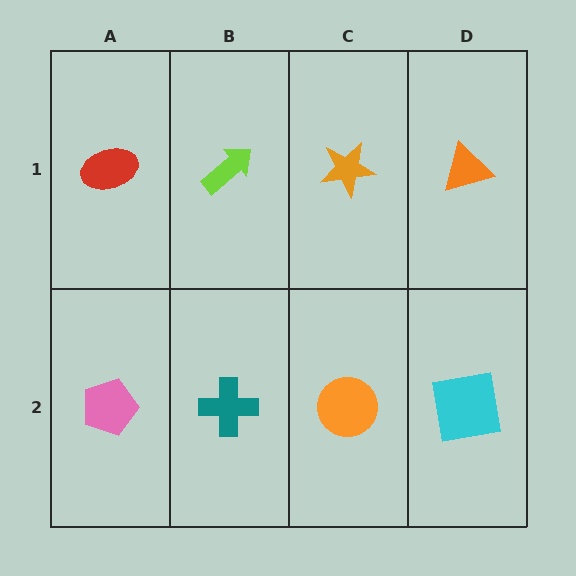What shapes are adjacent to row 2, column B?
A lime arrow (row 1, column B), a pink pentagon (row 2, column A), an orange circle (row 2, column C).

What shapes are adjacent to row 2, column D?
An orange triangle (row 1, column D), an orange circle (row 2, column C).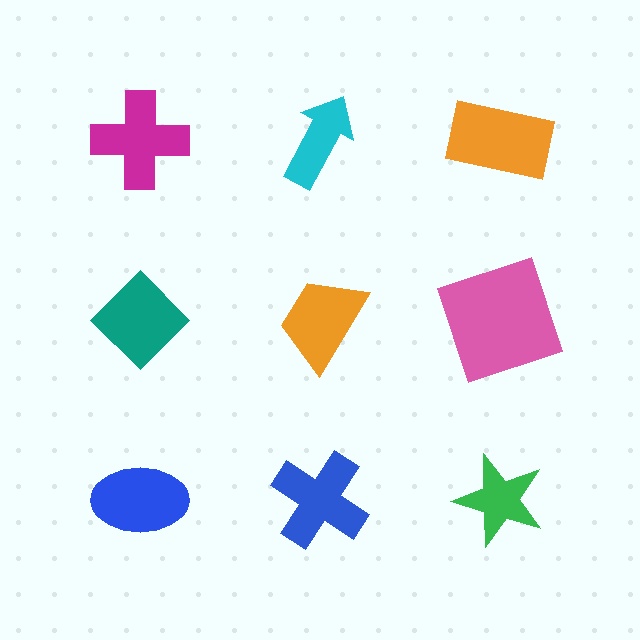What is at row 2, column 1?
A teal diamond.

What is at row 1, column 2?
A cyan arrow.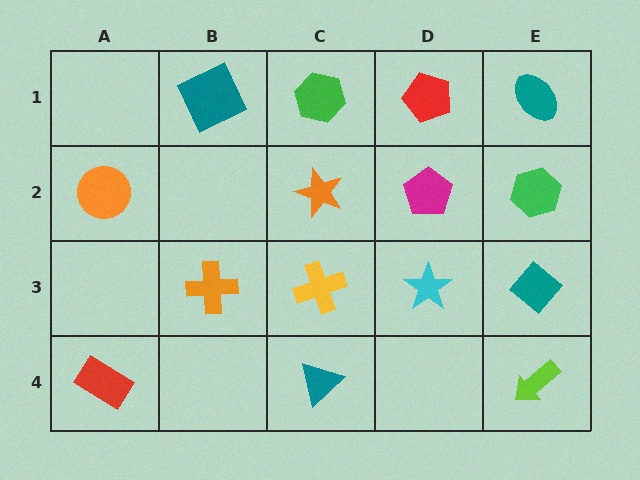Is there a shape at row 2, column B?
No, that cell is empty.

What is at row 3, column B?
An orange cross.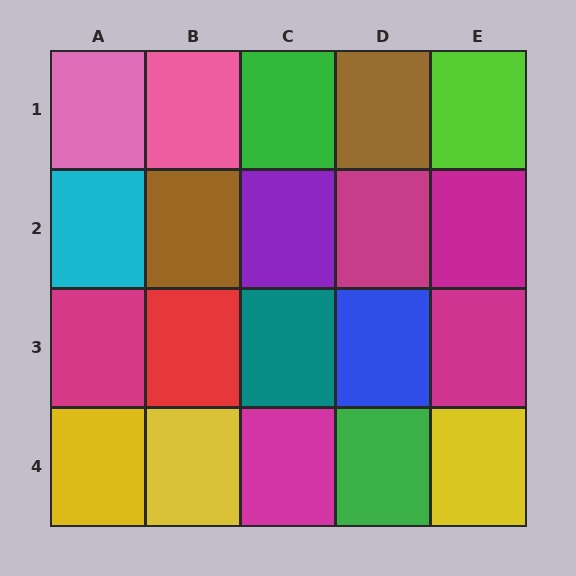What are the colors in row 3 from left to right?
Magenta, red, teal, blue, magenta.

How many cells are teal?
1 cell is teal.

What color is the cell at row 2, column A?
Cyan.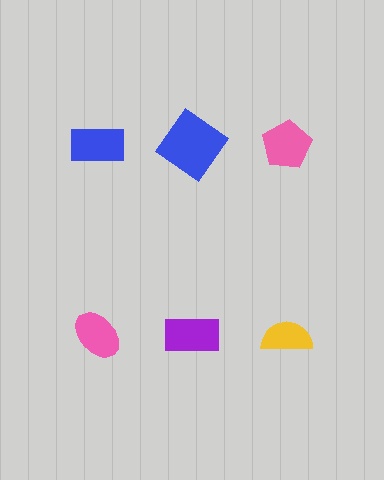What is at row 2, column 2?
A purple rectangle.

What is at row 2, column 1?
A pink ellipse.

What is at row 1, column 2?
A blue diamond.